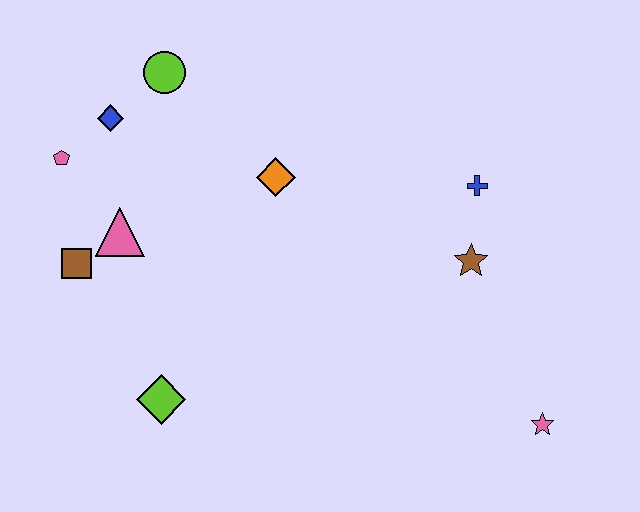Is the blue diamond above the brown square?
Yes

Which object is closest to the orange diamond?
The lime circle is closest to the orange diamond.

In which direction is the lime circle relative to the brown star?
The lime circle is to the left of the brown star.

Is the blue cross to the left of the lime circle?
No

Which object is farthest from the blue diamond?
The pink star is farthest from the blue diamond.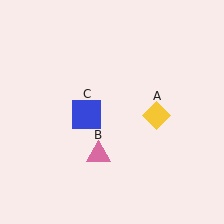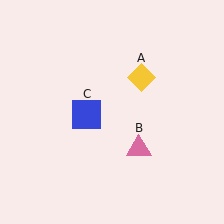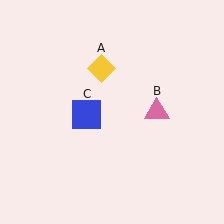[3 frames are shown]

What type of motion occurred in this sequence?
The yellow diamond (object A), pink triangle (object B) rotated counterclockwise around the center of the scene.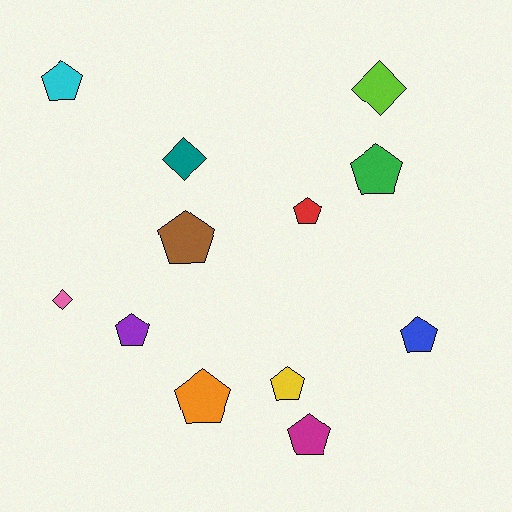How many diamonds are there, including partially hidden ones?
There are 3 diamonds.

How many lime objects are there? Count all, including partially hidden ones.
There is 1 lime object.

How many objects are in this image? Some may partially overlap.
There are 12 objects.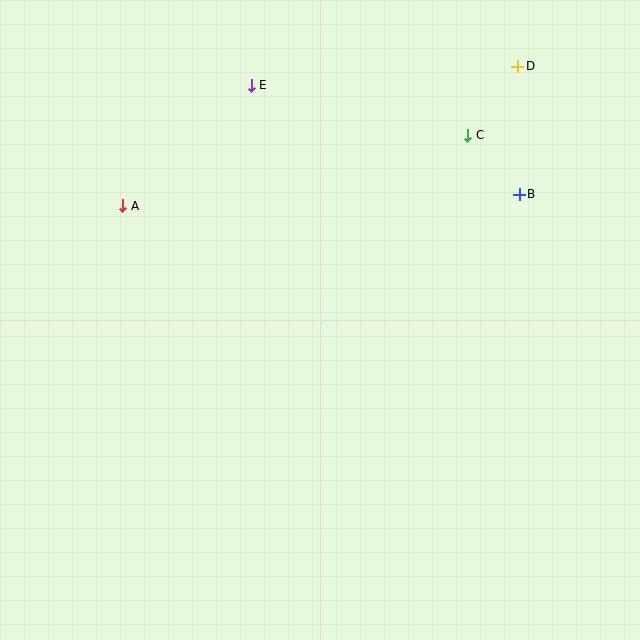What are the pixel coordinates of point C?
Point C is at (468, 135).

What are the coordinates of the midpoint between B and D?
The midpoint between B and D is at (519, 130).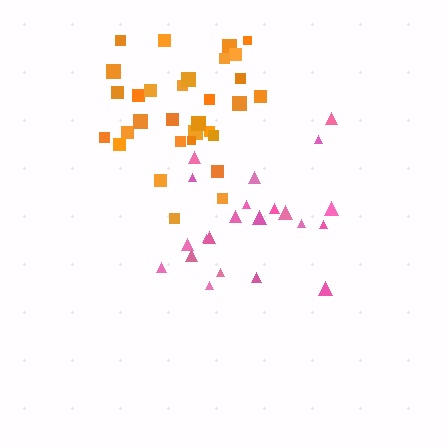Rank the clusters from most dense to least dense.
orange, pink.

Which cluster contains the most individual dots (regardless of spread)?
Orange (31).